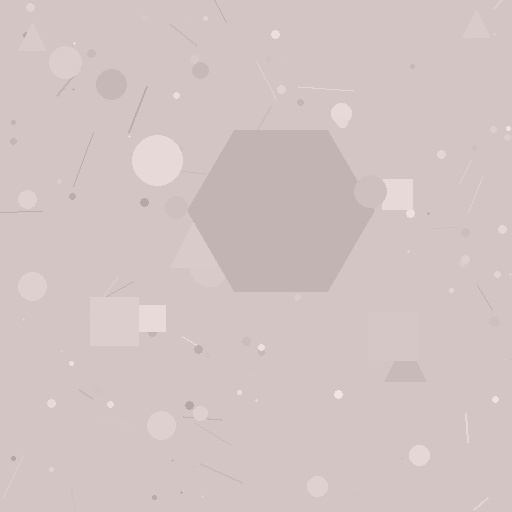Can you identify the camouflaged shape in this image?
The camouflaged shape is a hexagon.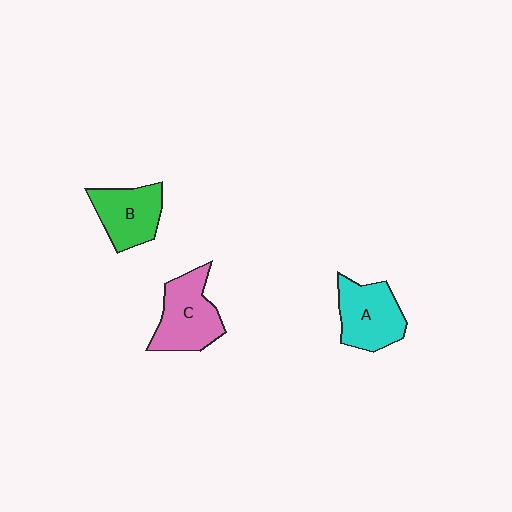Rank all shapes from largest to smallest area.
From largest to smallest: C (pink), A (cyan), B (green).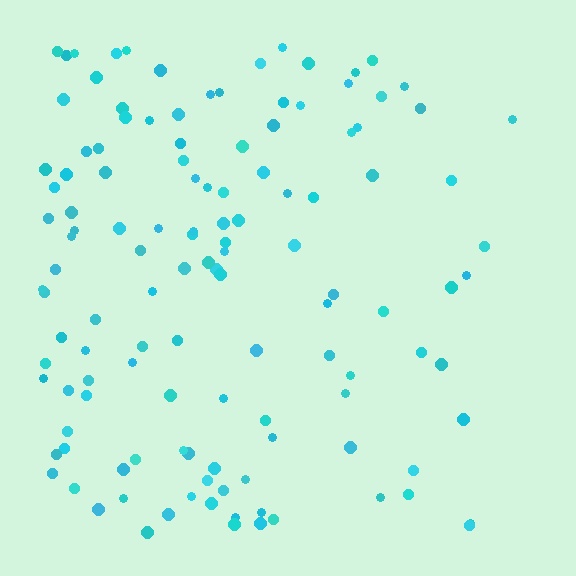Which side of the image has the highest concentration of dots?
The left.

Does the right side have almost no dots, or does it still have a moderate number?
Still a moderate number, just noticeably fewer than the left.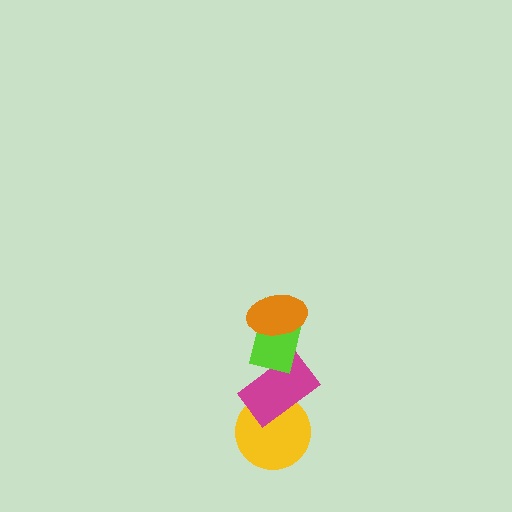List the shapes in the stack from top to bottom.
From top to bottom: the orange ellipse, the lime rectangle, the magenta rectangle, the yellow circle.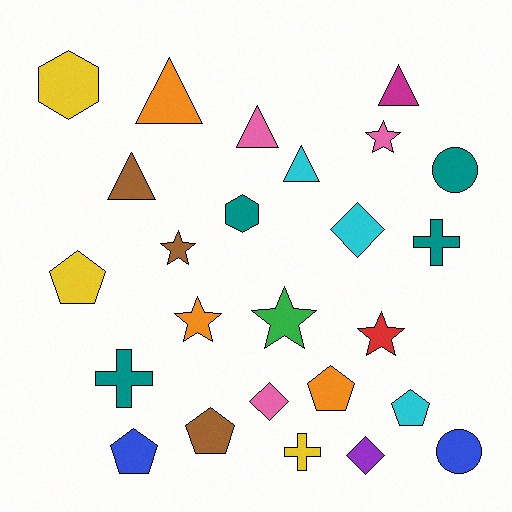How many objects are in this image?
There are 25 objects.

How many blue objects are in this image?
There are 2 blue objects.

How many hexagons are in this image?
There are 2 hexagons.